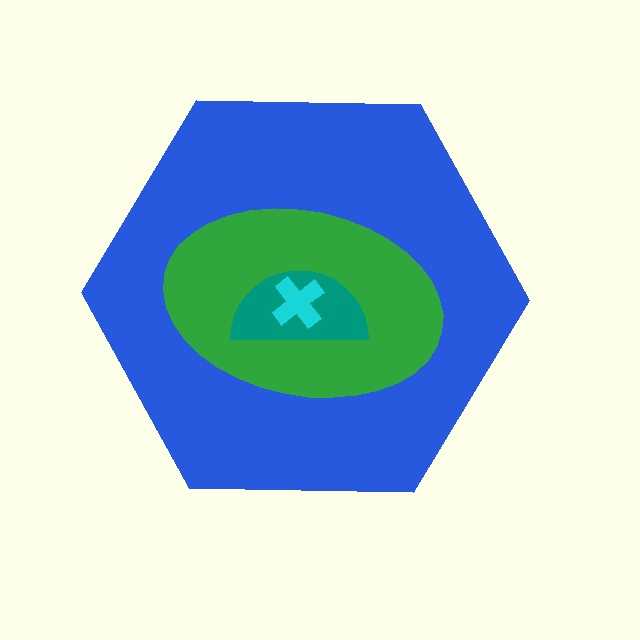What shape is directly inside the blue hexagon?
The green ellipse.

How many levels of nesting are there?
4.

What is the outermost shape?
The blue hexagon.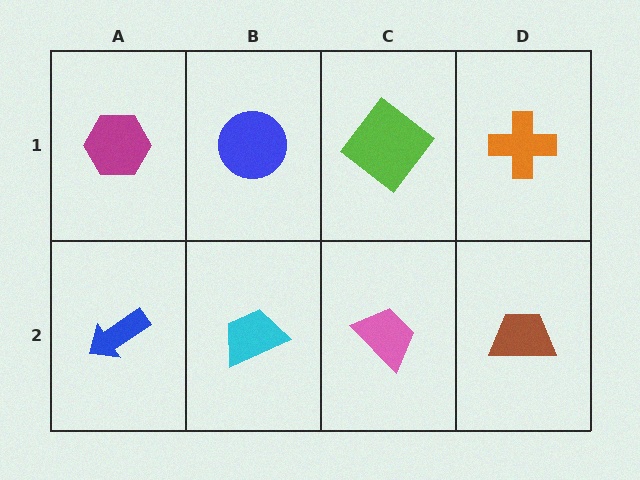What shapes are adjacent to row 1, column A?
A blue arrow (row 2, column A), a blue circle (row 1, column B).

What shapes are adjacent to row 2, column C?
A lime diamond (row 1, column C), a cyan trapezoid (row 2, column B), a brown trapezoid (row 2, column D).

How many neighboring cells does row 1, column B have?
3.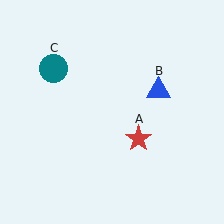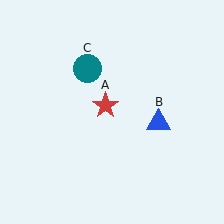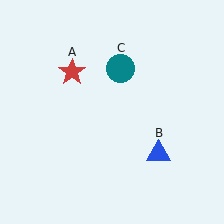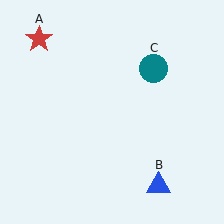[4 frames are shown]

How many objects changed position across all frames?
3 objects changed position: red star (object A), blue triangle (object B), teal circle (object C).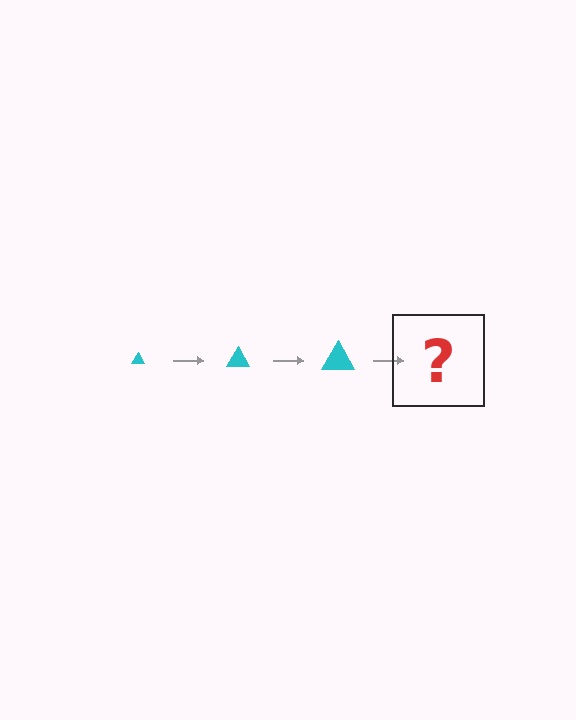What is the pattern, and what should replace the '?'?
The pattern is that the triangle gets progressively larger each step. The '?' should be a cyan triangle, larger than the previous one.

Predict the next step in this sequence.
The next step is a cyan triangle, larger than the previous one.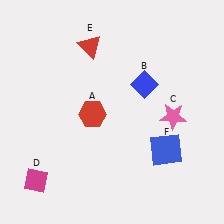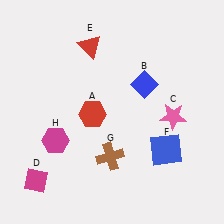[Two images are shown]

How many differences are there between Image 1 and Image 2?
There are 2 differences between the two images.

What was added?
A brown cross (G), a magenta hexagon (H) were added in Image 2.